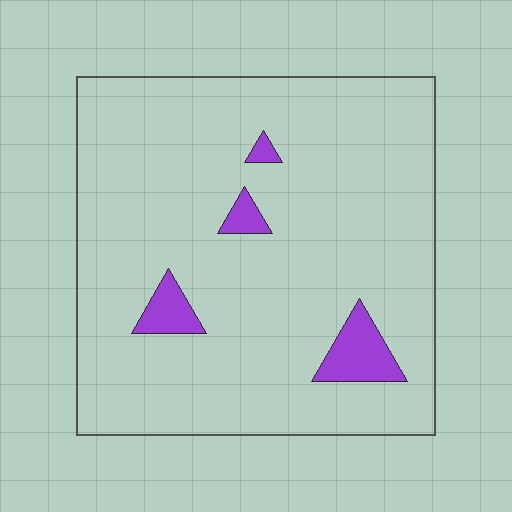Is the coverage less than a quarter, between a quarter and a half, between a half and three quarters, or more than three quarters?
Less than a quarter.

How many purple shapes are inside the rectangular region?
4.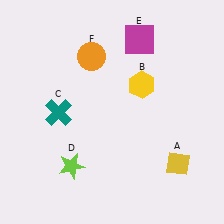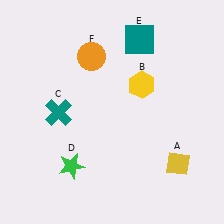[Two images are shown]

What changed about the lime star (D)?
In Image 1, D is lime. In Image 2, it changed to green.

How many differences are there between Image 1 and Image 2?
There are 2 differences between the two images.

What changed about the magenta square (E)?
In Image 1, E is magenta. In Image 2, it changed to teal.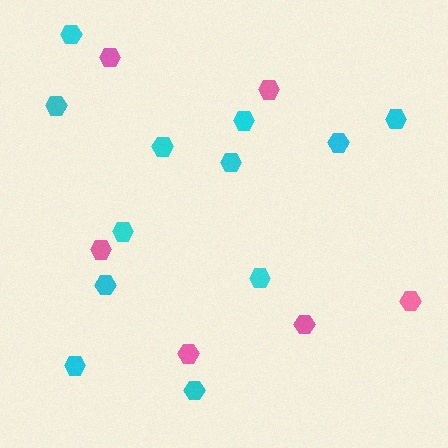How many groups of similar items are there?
There are 2 groups: one group of cyan hexagons (12) and one group of pink hexagons (6).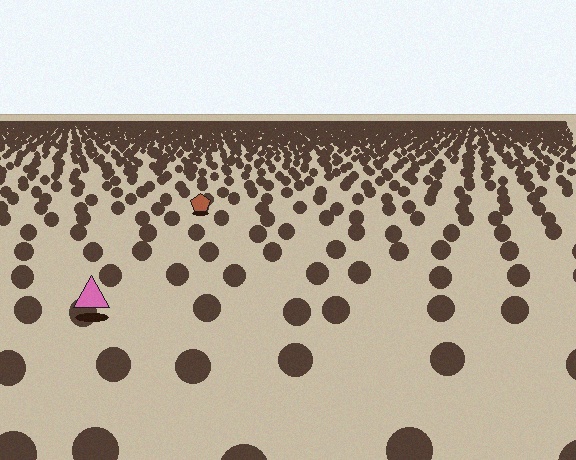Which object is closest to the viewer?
The pink triangle is closest. The texture marks near it are larger and more spread out.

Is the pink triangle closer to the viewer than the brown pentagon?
Yes. The pink triangle is closer — you can tell from the texture gradient: the ground texture is coarser near it.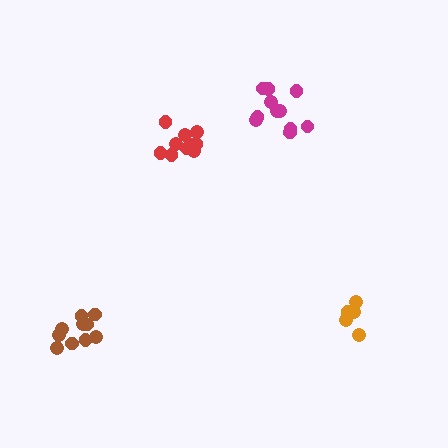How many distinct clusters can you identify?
There are 4 distinct clusters.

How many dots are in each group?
Group 1: 5 dots, Group 2: 10 dots, Group 3: 10 dots, Group 4: 11 dots (36 total).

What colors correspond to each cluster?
The clusters are colored: orange, red, brown, magenta.